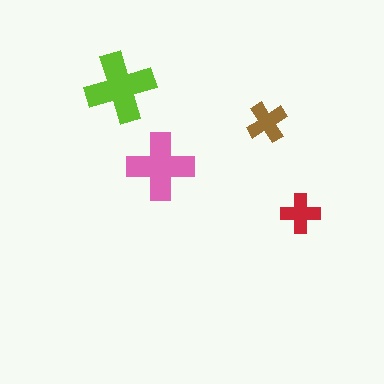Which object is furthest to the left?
The lime cross is leftmost.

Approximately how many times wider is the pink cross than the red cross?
About 1.5 times wider.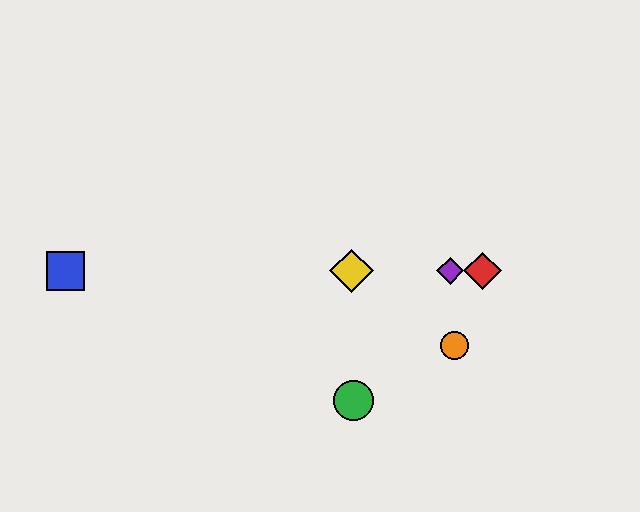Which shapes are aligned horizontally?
The red diamond, the blue square, the yellow diamond, the purple diamond are aligned horizontally.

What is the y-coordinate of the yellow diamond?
The yellow diamond is at y≈271.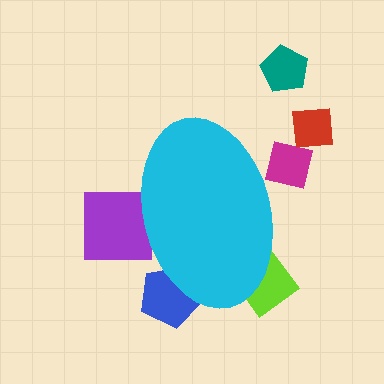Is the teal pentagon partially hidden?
No, the teal pentagon is fully visible.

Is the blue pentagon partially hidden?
Yes, the blue pentagon is partially hidden behind the cyan ellipse.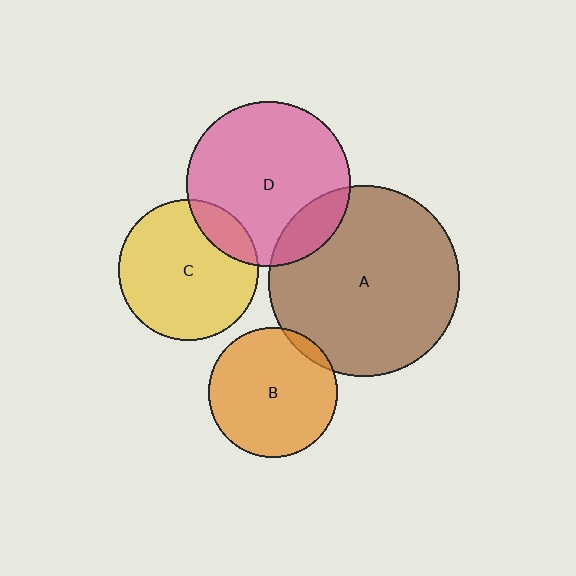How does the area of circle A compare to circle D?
Approximately 1.4 times.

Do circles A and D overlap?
Yes.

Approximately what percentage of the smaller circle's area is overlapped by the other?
Approximately 15%.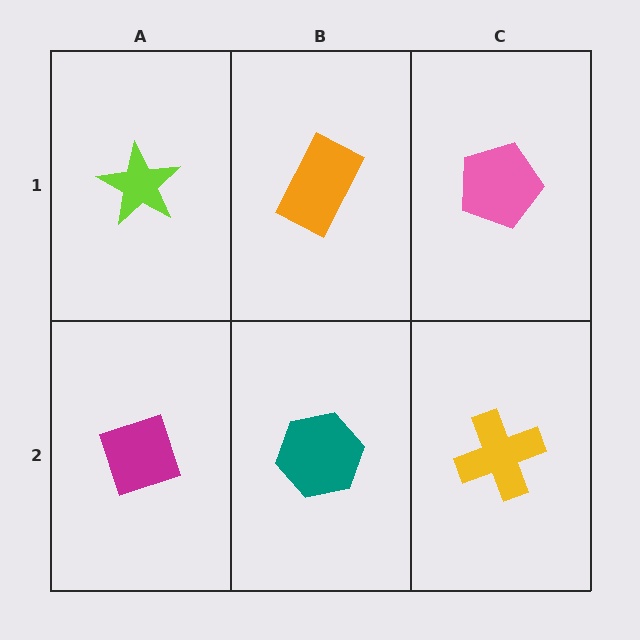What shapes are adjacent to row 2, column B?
An orange rectangle (row 1, column B), a magenta diamond (row 2, column A), a yellow cross (row 2, column C).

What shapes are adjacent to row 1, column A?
A magenta diamond (row 2, column A), an orange rectangle (row 1, column B).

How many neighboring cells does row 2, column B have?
3.